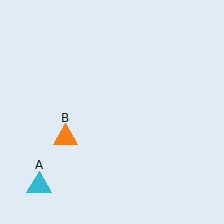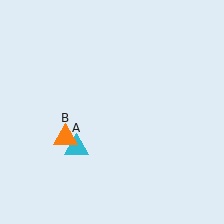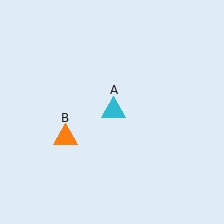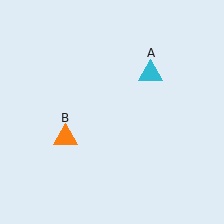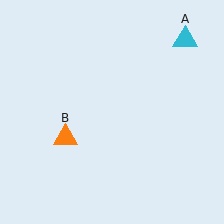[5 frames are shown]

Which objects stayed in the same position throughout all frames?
Orange triangle (object B) remained stationary.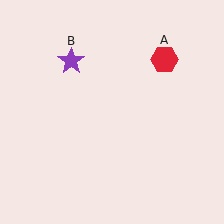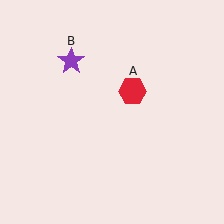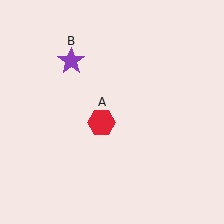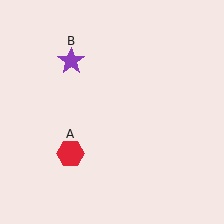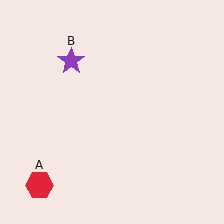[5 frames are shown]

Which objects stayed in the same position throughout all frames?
Purple star (object B) remained stationary.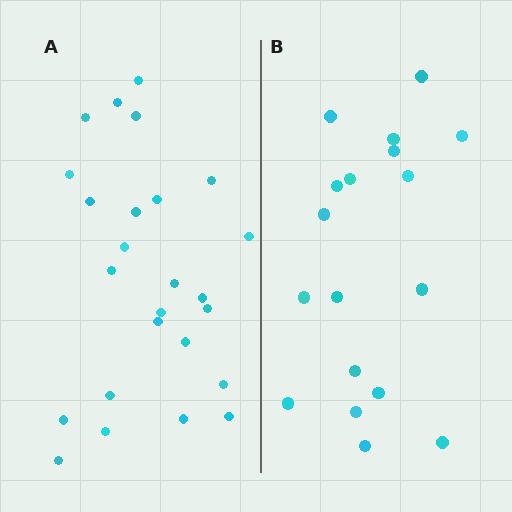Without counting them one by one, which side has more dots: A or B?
Region A (the left region) has more dots.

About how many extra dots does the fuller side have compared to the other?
Region A has roughly 8 or so more dots than region B.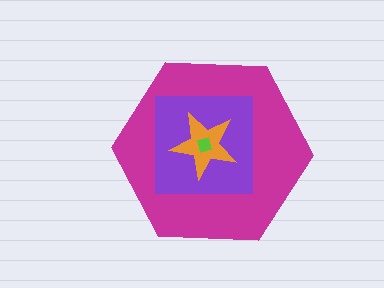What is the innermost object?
The lime diamond.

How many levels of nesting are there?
4.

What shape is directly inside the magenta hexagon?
The purple square.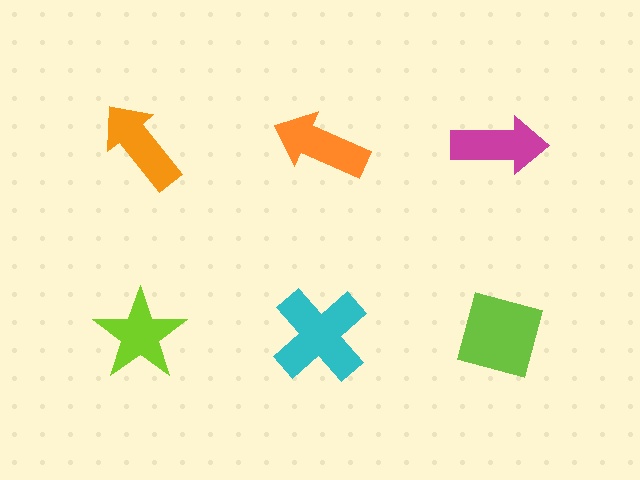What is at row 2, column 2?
A cyan cross.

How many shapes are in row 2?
3 shapes.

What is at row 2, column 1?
A lime star.